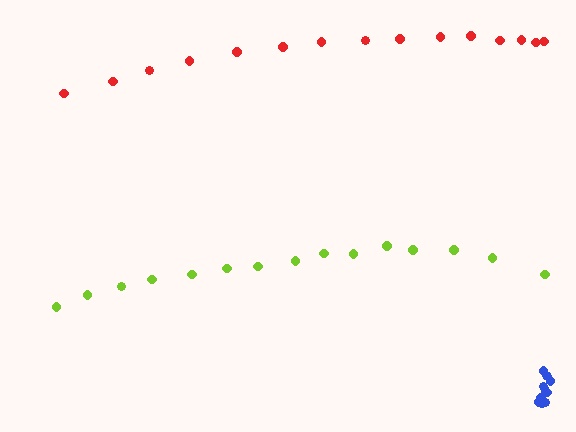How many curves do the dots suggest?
There are 3 distinct paths.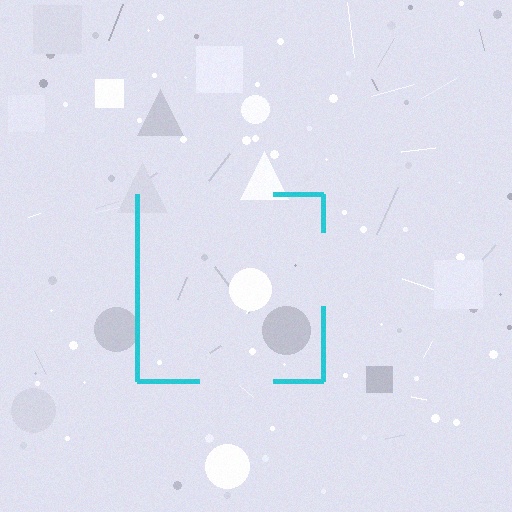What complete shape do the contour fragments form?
The contour fragments form a square.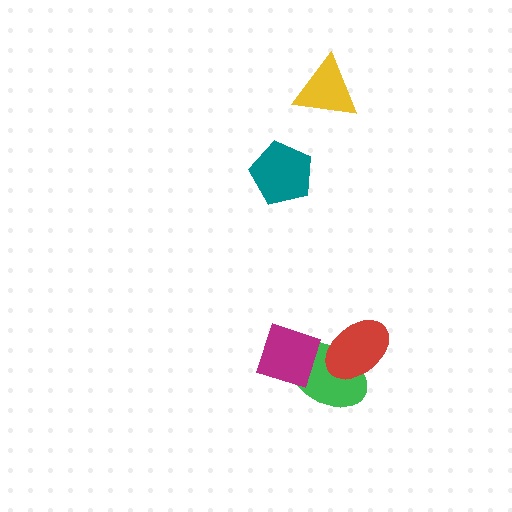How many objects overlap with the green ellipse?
2 objects overlap with the green ellipse.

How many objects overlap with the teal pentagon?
0 objects overlap with the teal pentagon.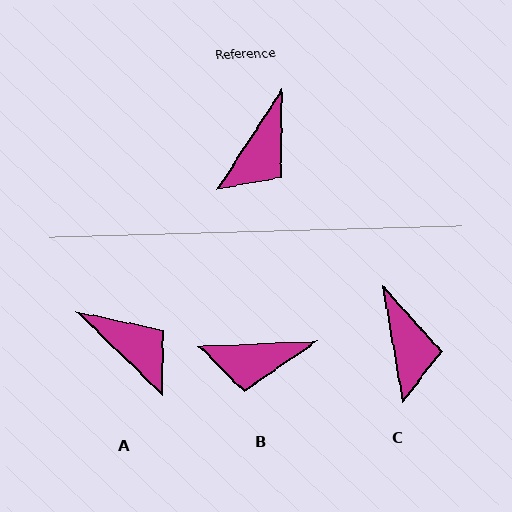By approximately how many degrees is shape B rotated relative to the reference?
Approximately 55 degrees clockwise.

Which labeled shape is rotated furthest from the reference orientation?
A, about 79 degrees away.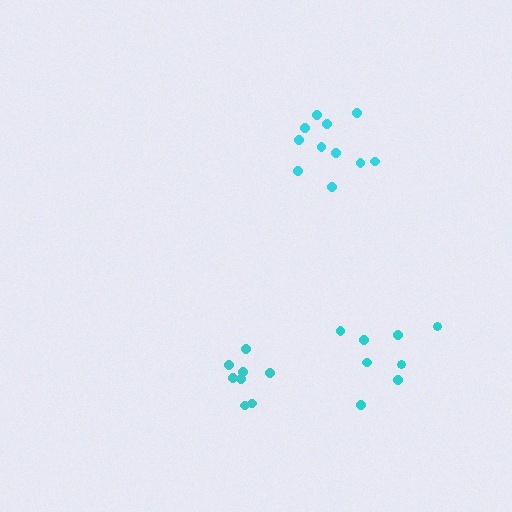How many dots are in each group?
Group 1: 8 dots, Group 2: 11 dots, Group 3: 8 dots (27 total).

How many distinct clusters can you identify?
There are 3 distinct clusters.